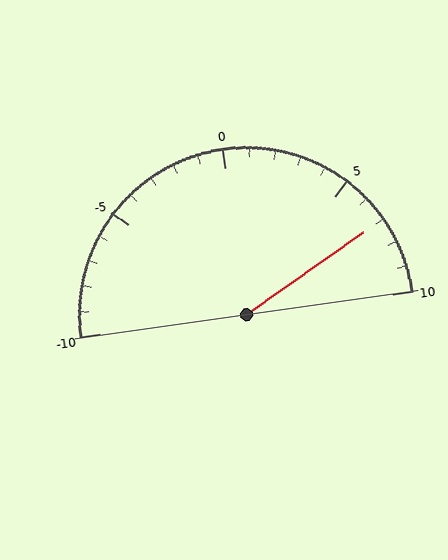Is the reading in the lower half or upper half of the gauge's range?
The reading is in the upper half of the range (-10 to 10).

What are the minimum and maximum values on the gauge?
The gauge ranges from -10 to 10.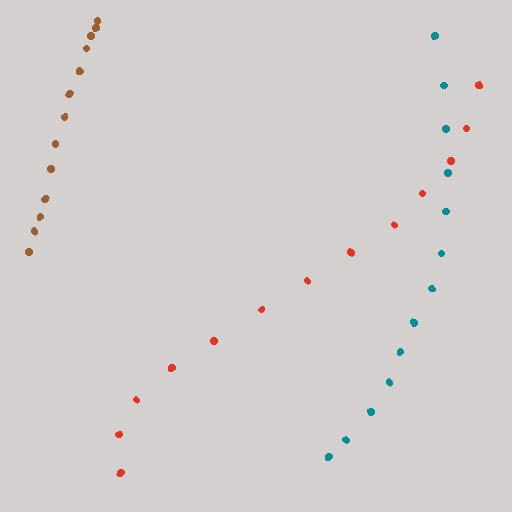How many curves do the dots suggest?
There are 3 distinct paths.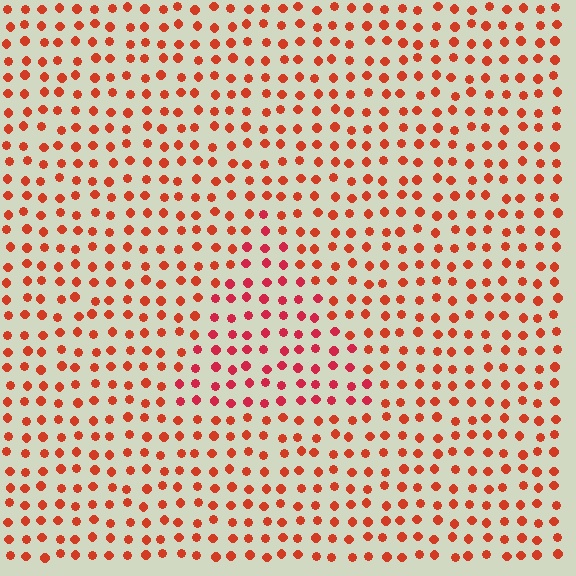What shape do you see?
I see a triangle.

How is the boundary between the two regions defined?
The boundary is defined purely by a slight shift in hue (about 21 degrees). Spacing, size, and orientation are identical on both sides.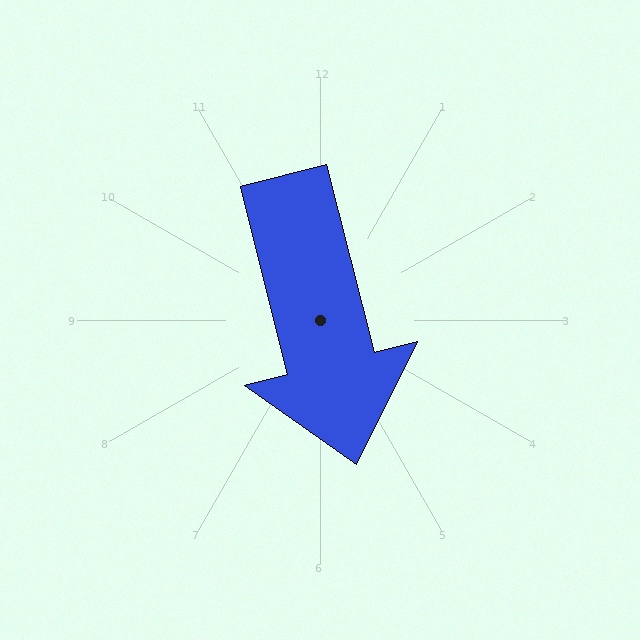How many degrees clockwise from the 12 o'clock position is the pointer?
Approximately 166 degrees.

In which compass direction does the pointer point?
South.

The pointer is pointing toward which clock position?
Roughly 6 o'clock.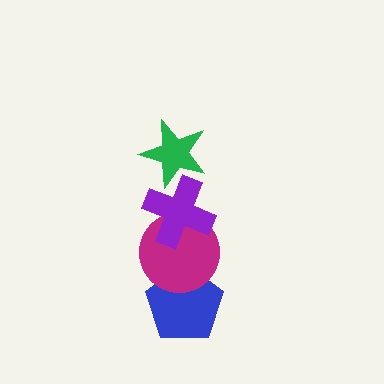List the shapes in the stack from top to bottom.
From top to bottom: the green star, the purple cross, the magenta circle, the blue pentagon.